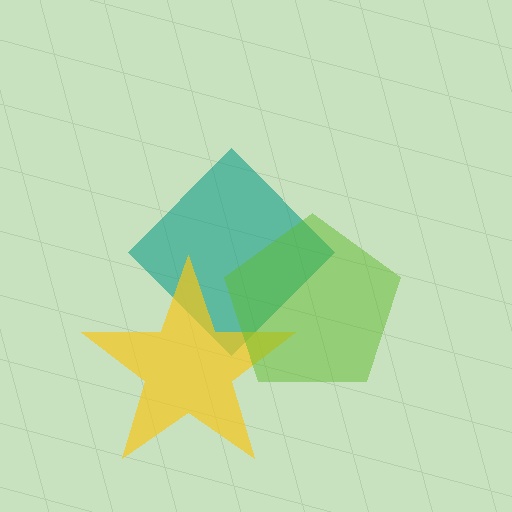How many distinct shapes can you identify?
There are 3 distinct shapes: a teal diamond, a yellow star, a lime pentagon.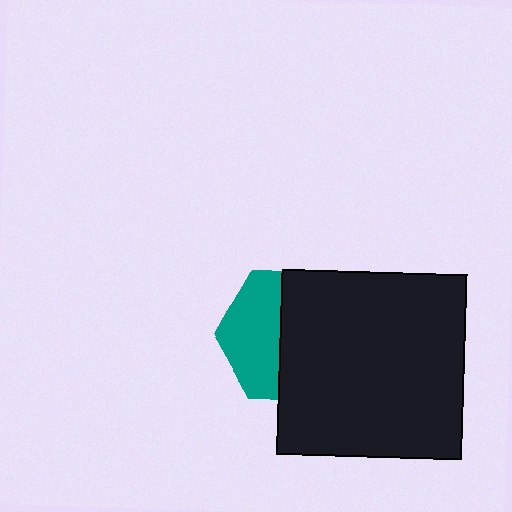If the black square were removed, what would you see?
You would see the complete teal hexagon.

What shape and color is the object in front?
The object in front is a black square.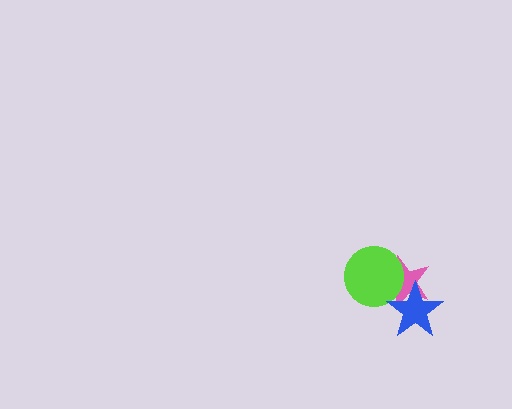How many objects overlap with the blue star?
2 objects overlap with the blue star.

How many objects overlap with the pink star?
2 objects overlap with the pink star.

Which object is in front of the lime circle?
The blue star is in front of the lime circle.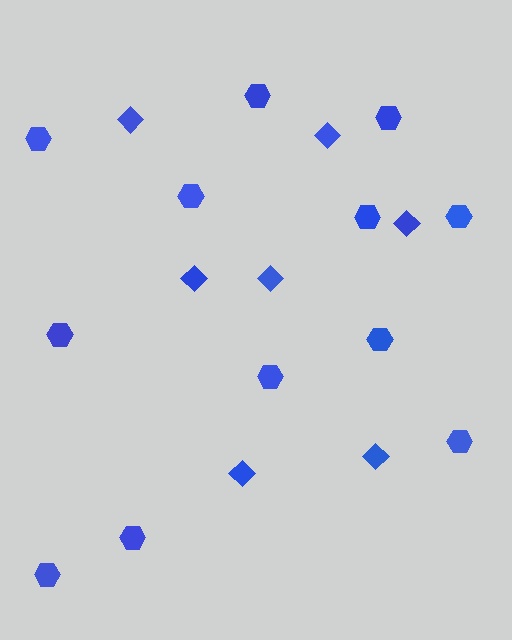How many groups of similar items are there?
There are 2 groups: one group of diamonds (7) and one group of hexagons (12).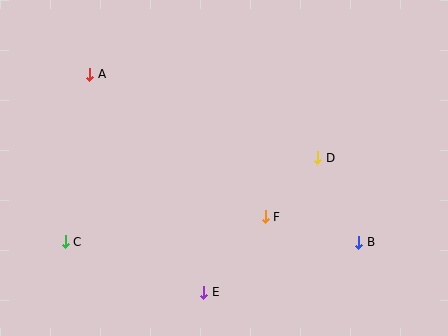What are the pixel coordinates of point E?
Point E is at (204, 292).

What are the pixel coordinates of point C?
Point C is at (65, 242).